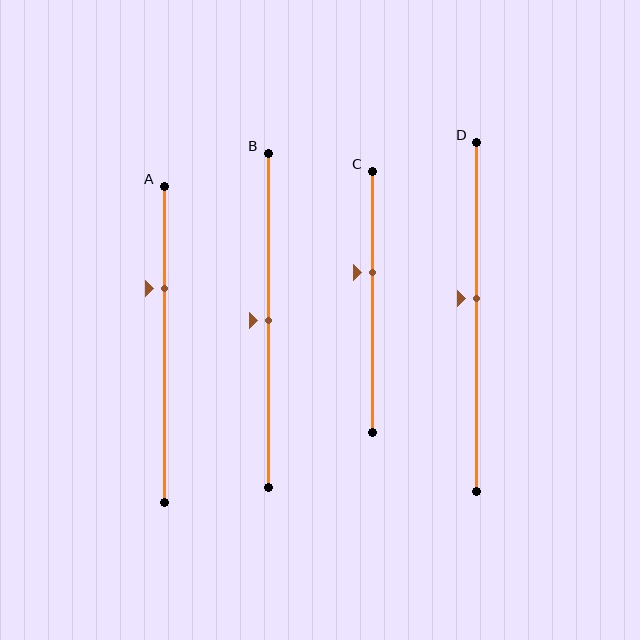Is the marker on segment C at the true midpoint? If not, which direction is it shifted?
No, the marker on segment C is shifted upward by about 11% of the segment length.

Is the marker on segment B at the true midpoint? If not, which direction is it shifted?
Yes, the marker on segment B is at the true midpoint.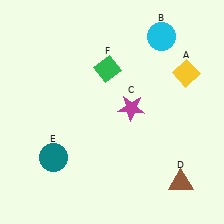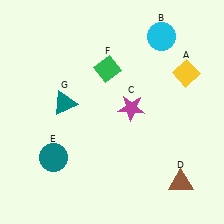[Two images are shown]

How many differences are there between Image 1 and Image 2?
There is 1 difference between the two images.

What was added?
A teal triangle (G) was added in Image 2.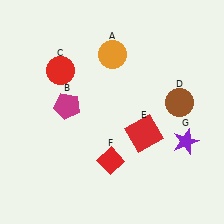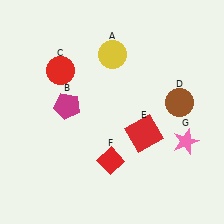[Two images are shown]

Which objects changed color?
A changed from orange to yellow. G changed from purple to pink.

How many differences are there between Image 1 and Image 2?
There are 2 differences between the two images.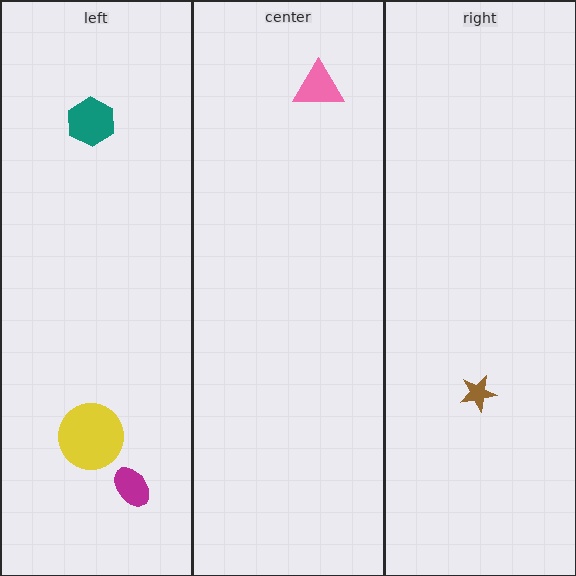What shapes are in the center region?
The pink triangle.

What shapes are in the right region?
The brown star.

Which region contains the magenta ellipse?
The left region.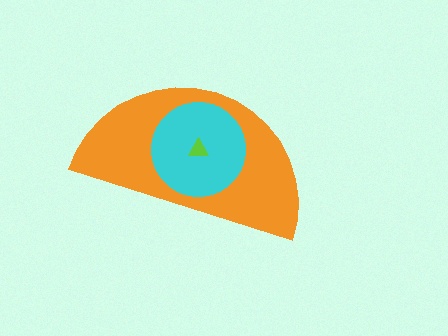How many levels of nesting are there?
3.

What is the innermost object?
The lime triangle.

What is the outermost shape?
The orange semicircle.